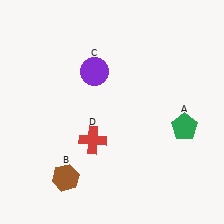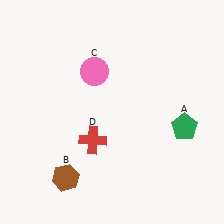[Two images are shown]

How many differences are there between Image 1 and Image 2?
There is 1 difference between the two images.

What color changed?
The circle (C) changed from purple in Image 1 to pink in Image 2.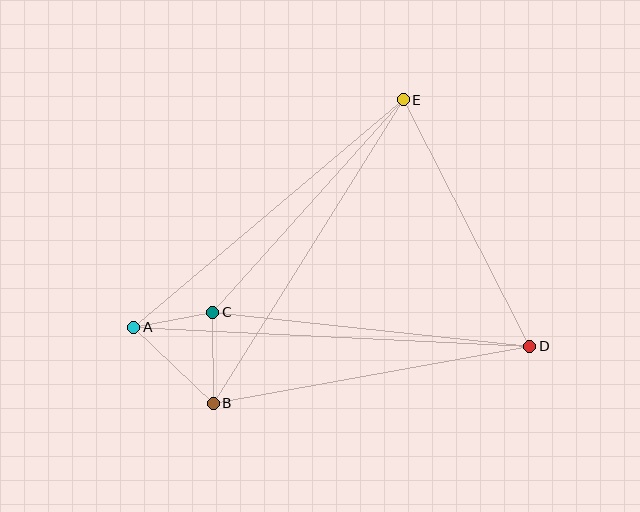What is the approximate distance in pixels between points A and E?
The distance between A and E is approximately 353 pixels.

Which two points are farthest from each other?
Points A and D are farthest from each other.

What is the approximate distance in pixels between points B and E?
The distance between B and E is approximately 358 pixels.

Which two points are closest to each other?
Points A and C are closest to each other.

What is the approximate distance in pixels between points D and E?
The distance between D and E is approximately 277 pixels.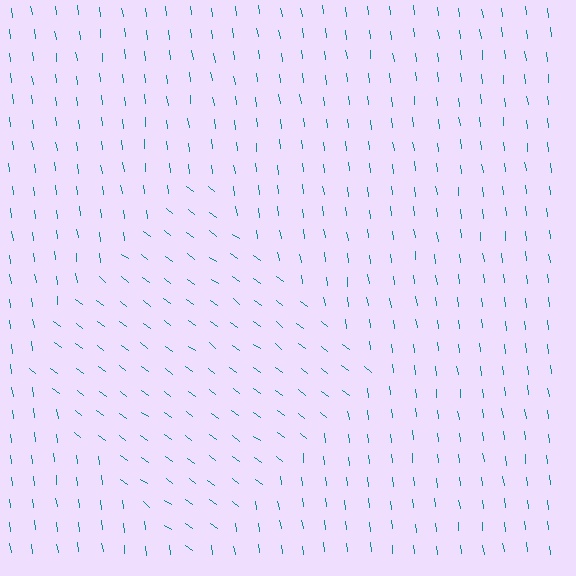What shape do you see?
I see a diamond.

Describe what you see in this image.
The image is filled with small teal line segments. A diamond region in the image has lines oriented differently from the surrounding lines, creating a visible texture boundary.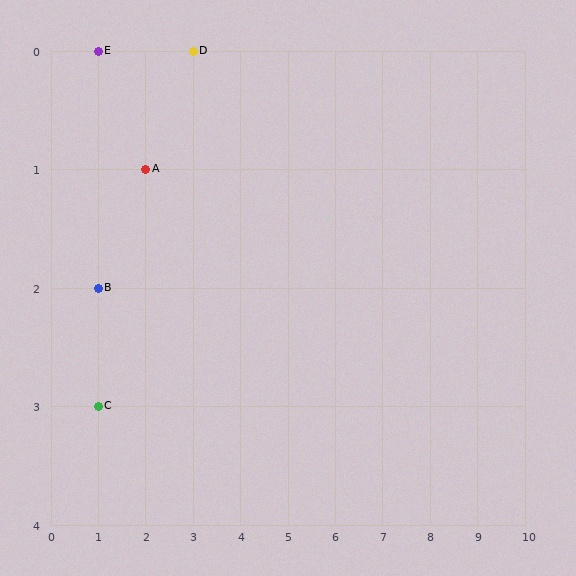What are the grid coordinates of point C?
Point C is at grid coordinates (1, 3).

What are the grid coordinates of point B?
Point B is at grid coordinates (1, 2).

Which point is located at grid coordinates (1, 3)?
Point C is at (1, 3).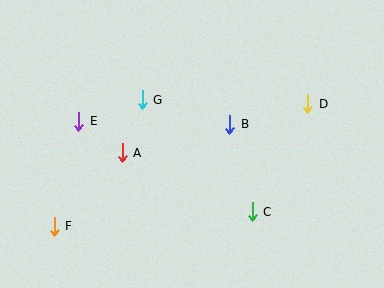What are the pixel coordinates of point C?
Point C is at (252, 212).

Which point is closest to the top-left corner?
Point E is closest to the top-left corner.